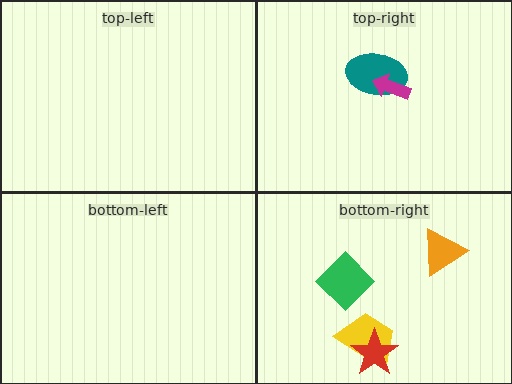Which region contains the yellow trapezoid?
The bottom-right region.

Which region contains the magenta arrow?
The top-right region.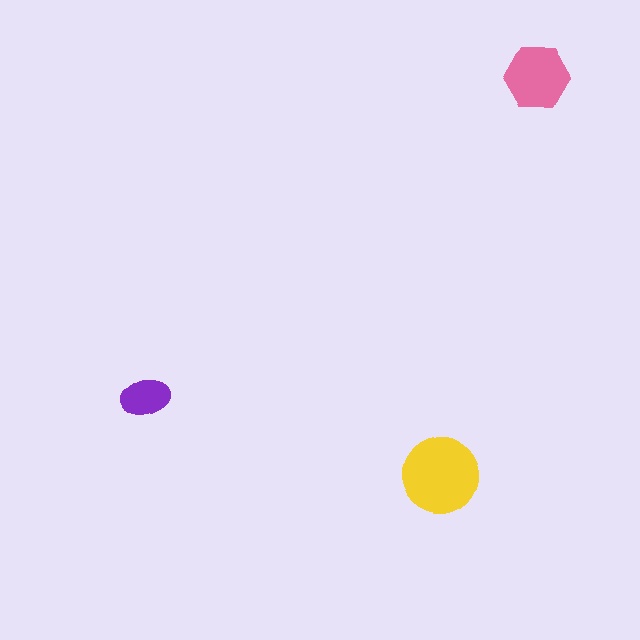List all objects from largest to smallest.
The yellow circle, the pink hexagon, the purple ellipse.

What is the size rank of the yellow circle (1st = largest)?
1st.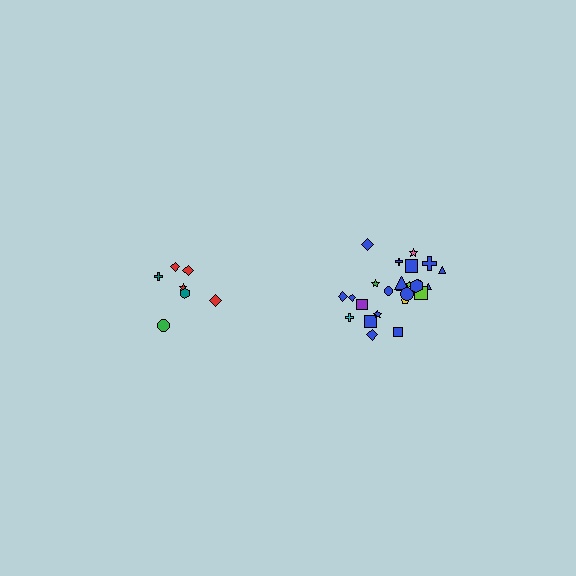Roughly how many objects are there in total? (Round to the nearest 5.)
Roughly 30 objects in total.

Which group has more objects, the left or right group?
The right group.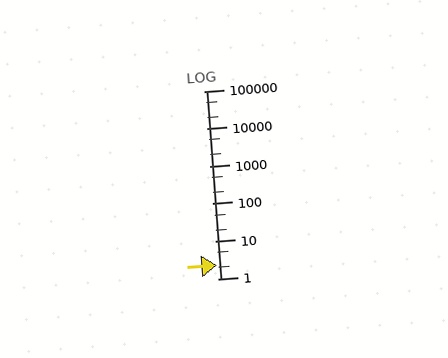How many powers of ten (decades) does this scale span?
The scale spans 5 decades, from 1 to 100000.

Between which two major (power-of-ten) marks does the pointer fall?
The pointer is between 1 and 10.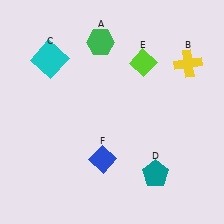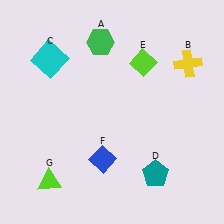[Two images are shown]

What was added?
A lime triangle (G) was added in Image 2.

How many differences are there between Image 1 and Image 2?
There is 1 difference between the two images.